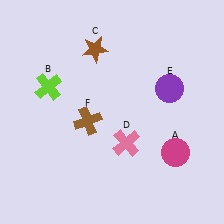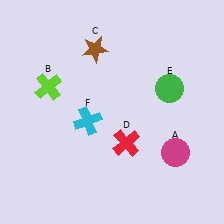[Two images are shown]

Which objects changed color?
D changed from pink to red. E changed from purple to green. F changed from brown to cyan.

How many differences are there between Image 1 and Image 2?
There are 3 differences between the two images.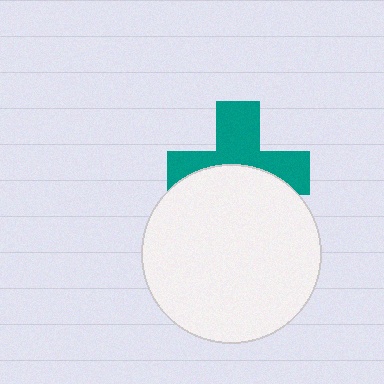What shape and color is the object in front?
The object in front is a white circle.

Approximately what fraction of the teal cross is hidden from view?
Roughly 49% of the teal cross is hidden behind the white circle.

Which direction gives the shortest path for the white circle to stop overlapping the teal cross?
Moving down gives the shortest separation.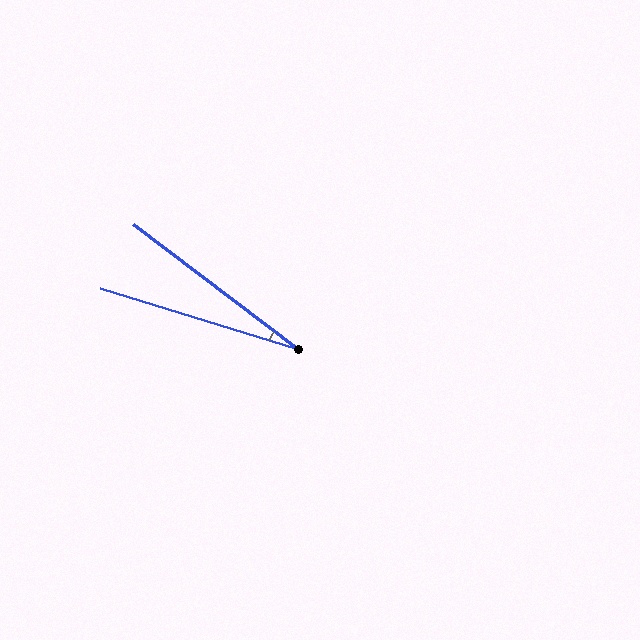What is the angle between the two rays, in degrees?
Approximately 20 degrees.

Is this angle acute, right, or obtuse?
It is acute.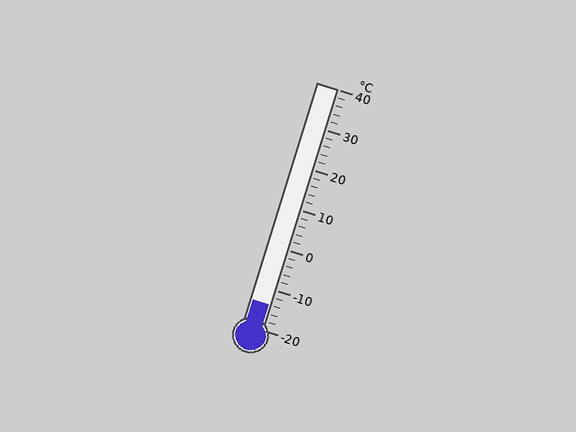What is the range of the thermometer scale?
The thermometer scale ranges from -20°C to 40°C.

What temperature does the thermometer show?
The thermometer shows approximately -14°C.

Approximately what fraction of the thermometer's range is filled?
The thermometer is filled to approximately 10% of its range.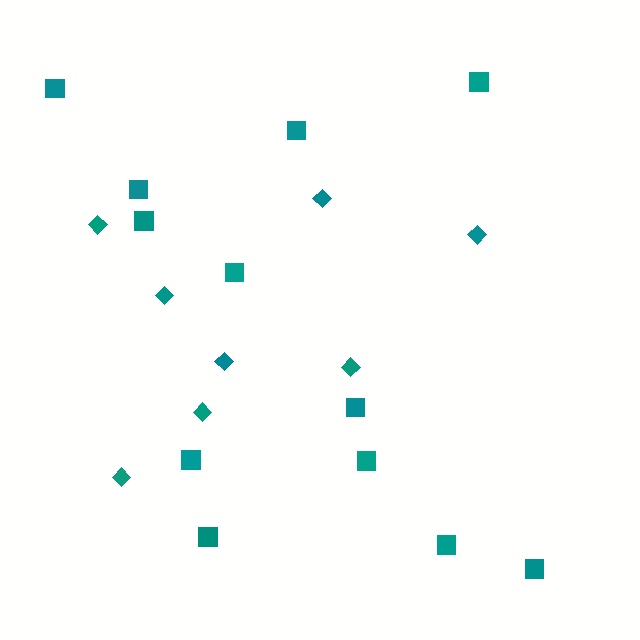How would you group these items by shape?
There are 2 groups: one group of squares (12) and one group of diamonds (8).